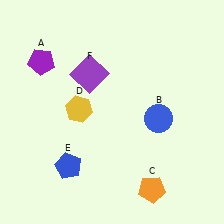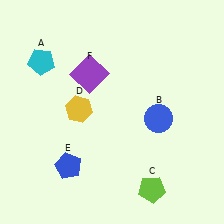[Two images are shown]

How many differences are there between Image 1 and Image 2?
There are 2 differences between the two images.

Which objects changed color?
A changed from purple to cyan. C changed from orange to lime.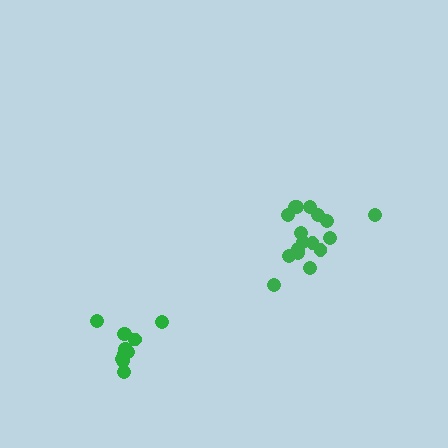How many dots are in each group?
Group 1: 17 dots, Group 2: 12 dots (29 total).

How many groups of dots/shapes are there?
There are 2 groups.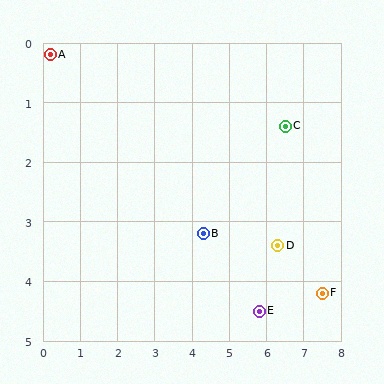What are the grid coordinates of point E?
Point E is at approximately (5.8, 4.5).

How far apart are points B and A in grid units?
Points B and A are about 5.1 grid units apart.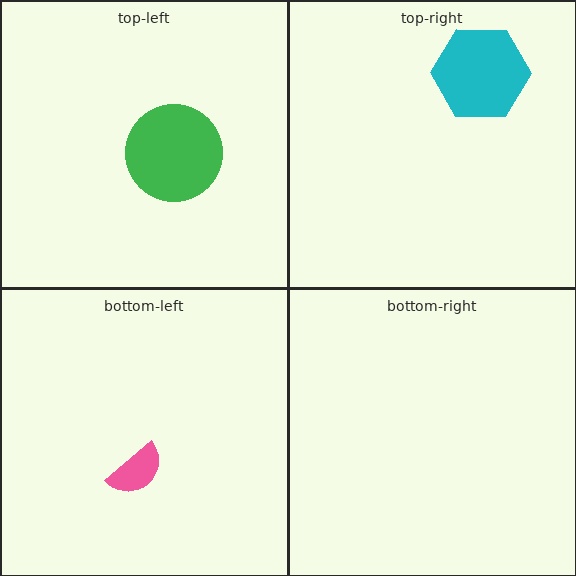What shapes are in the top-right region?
The cyan hexagon.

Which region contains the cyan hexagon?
The top-right region.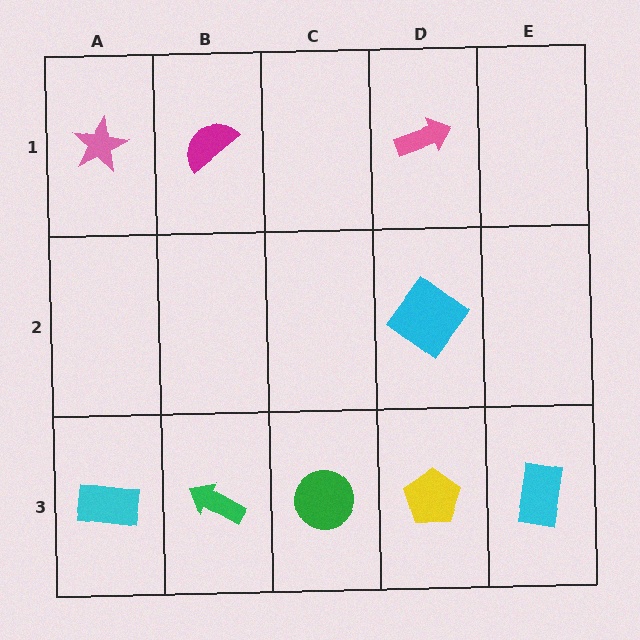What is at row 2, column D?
A cyan diamond.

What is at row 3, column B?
A green arrow.